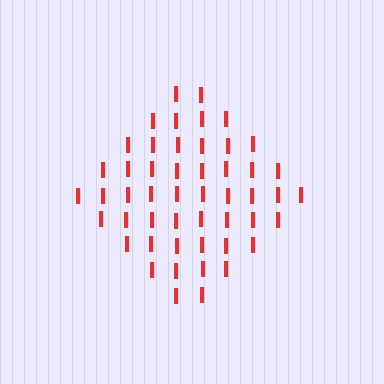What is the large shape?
The large shape is a diamond.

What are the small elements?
The small elements are letter I's.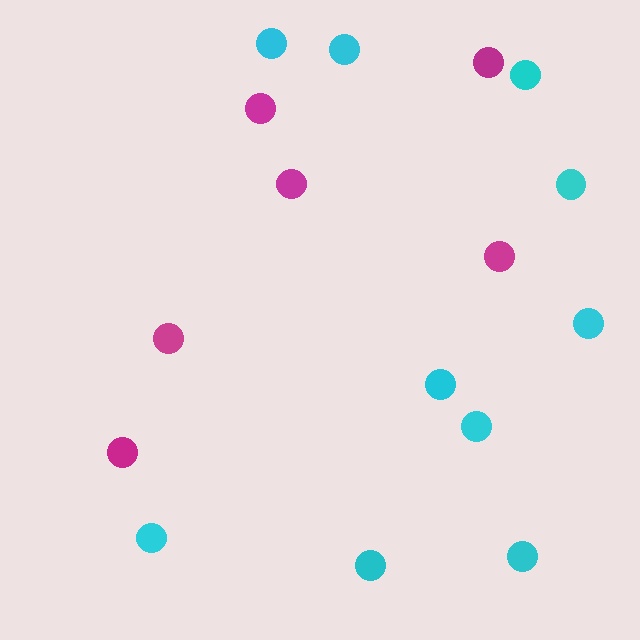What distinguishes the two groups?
There are 2 groups: one group of cyan circles (10) and one group of magenta circles (6).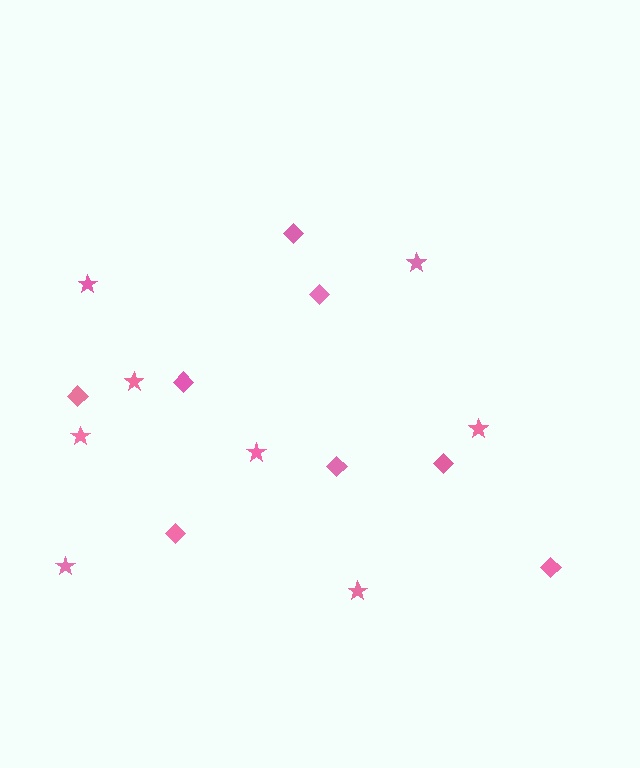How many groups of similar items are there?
There are 2 groups: one group of diamonds (8) and one group of stars (8).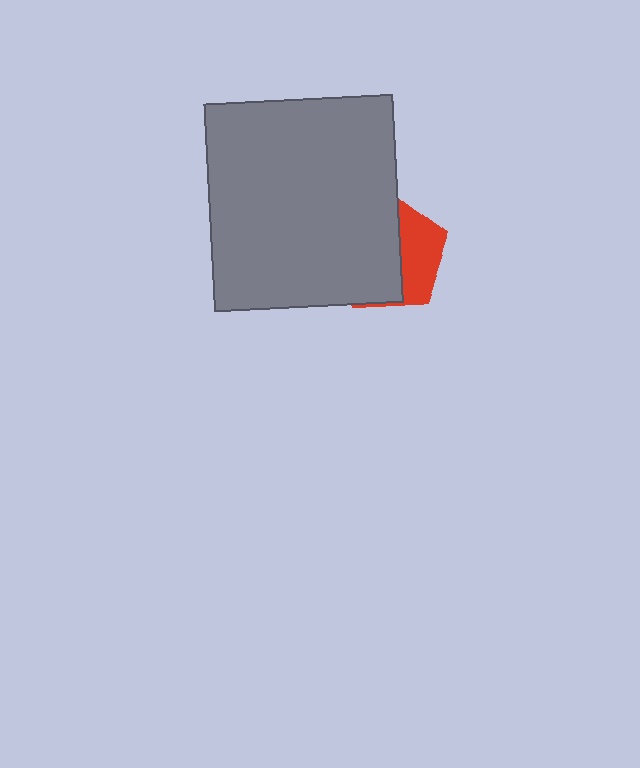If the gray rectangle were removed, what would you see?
You would see the complete red pentagon.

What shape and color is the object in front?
The object in front is a gray rectangle.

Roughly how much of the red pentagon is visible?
A small part of it is visible (roughly 36%).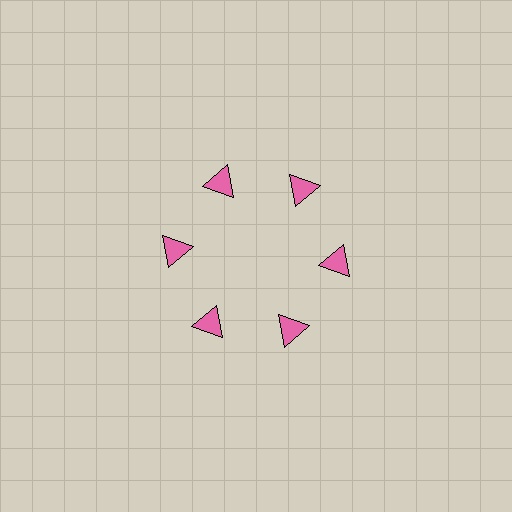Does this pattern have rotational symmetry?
Yes, this pattern has 6-fold rotational symmetry. It looks the same after rotating 60 degrees around the center.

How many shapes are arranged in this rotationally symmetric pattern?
There are 6 shapes, arranged in 6 groups of 1.